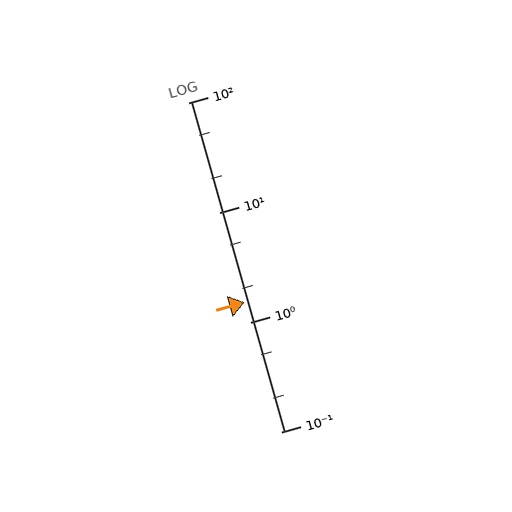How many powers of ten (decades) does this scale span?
The scale spans 3 decades, from 0.1 to 100.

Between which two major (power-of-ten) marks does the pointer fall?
The pointer is between 1 and 10.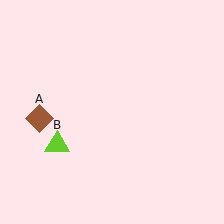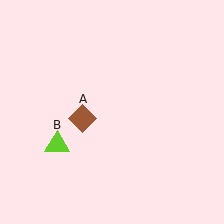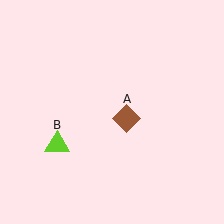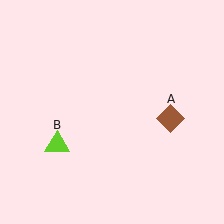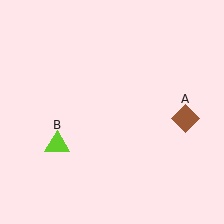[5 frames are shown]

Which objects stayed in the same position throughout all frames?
Lime triangle (object B) remained stationary.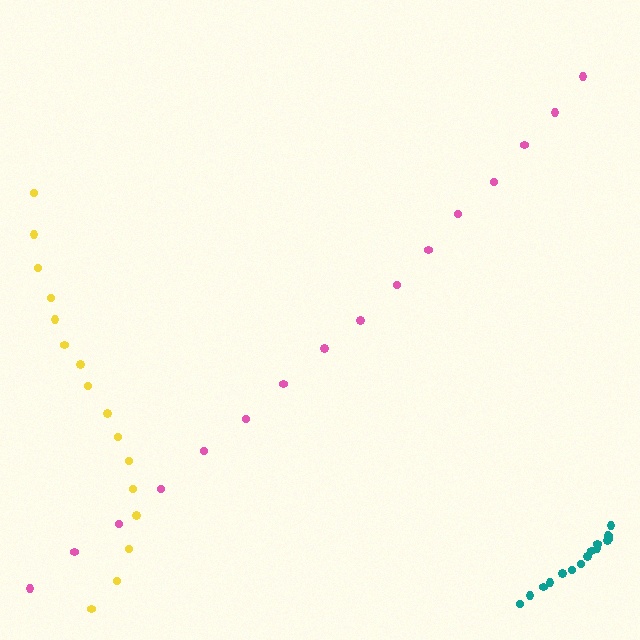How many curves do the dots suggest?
There are 3 distinct paths.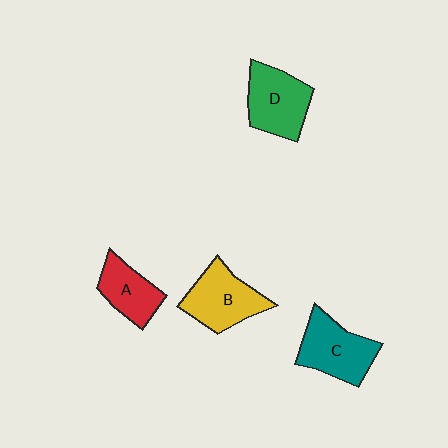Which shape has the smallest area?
Shape A (red).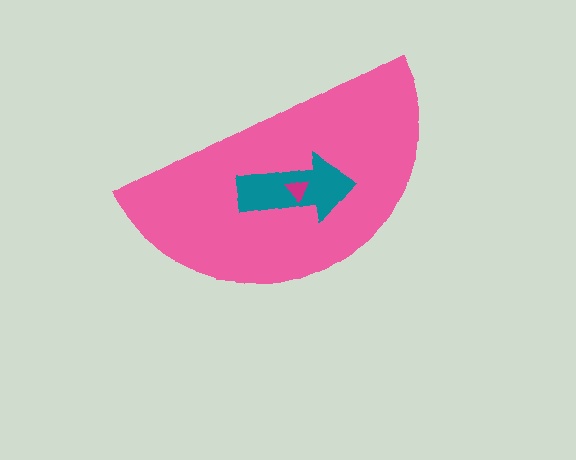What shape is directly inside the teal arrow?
The magenta triangle.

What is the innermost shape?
The magenta triangle.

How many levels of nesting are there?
3.